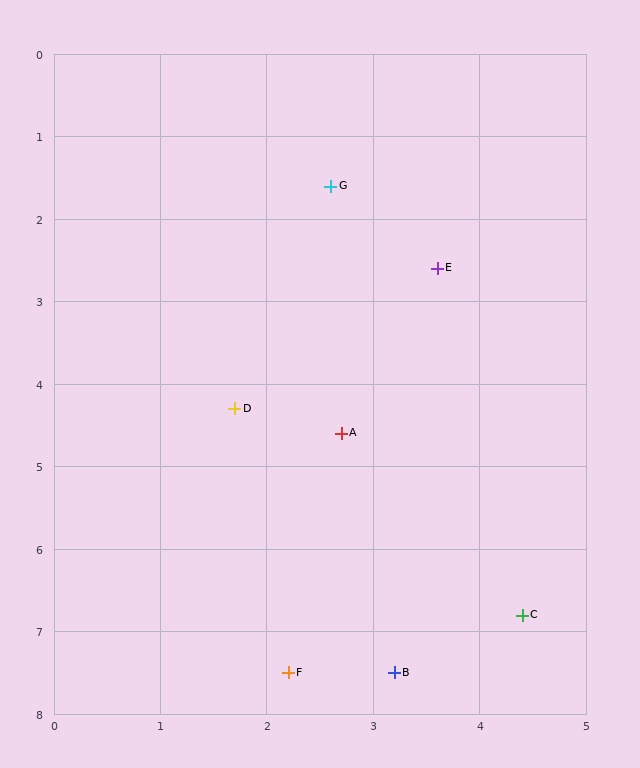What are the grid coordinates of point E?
Point E is at approximately (3.6, 2.6).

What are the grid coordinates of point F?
Point F is at approximately (2.2, 7.5).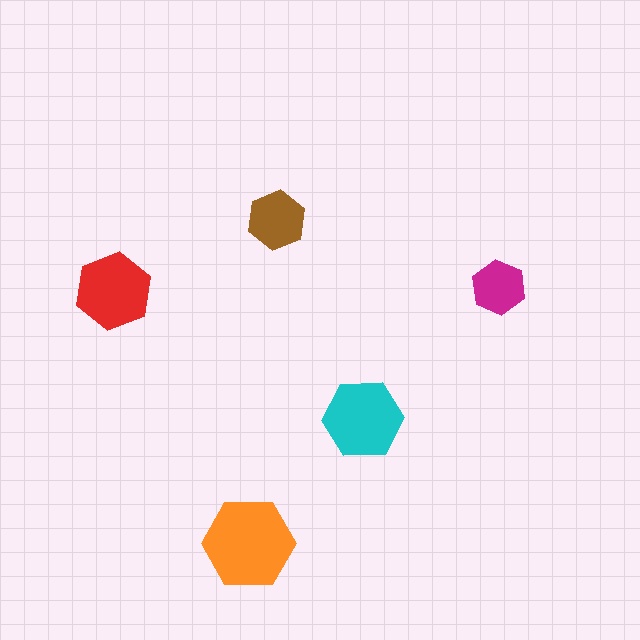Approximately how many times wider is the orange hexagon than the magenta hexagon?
About 1.5 times wider.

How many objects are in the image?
There are 5 objects in the image.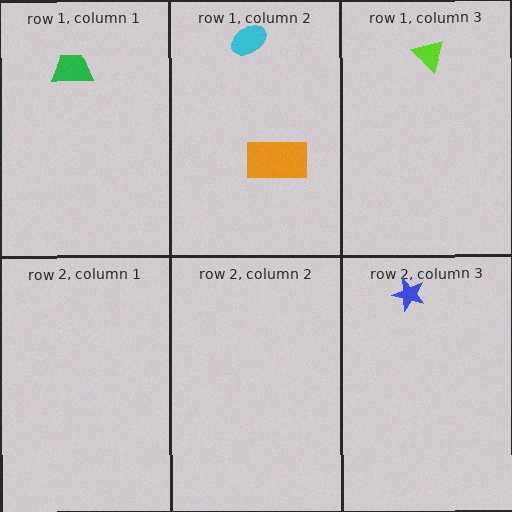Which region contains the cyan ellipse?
The row 1, column 2 region.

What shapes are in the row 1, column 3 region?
The lime triangle.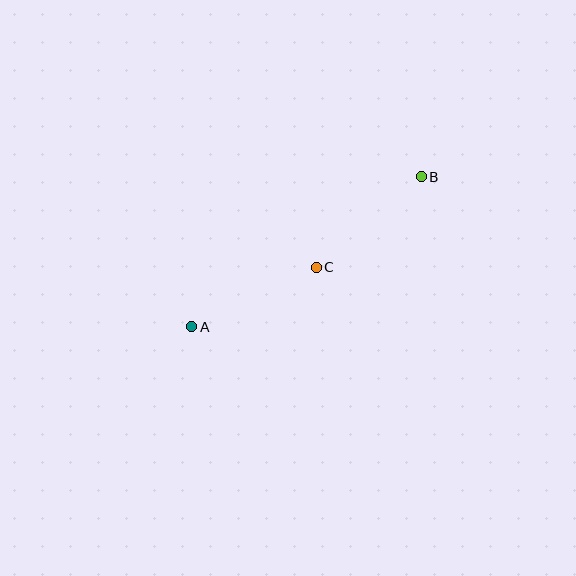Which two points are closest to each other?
Points A and C are closest to each other.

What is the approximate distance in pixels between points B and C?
The distance between B and C is approximately 139 pixels.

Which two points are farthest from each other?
Points A and B are farthest from each other.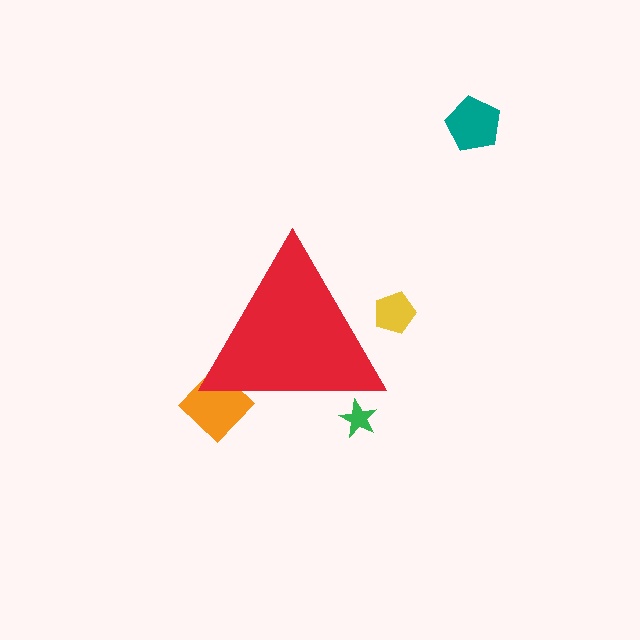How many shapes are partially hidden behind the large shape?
3 shapes are partially hidden.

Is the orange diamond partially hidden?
Yes, the orange diamond is partially hidden behind the red triangle.